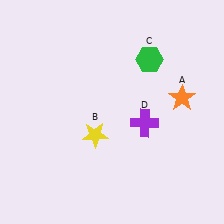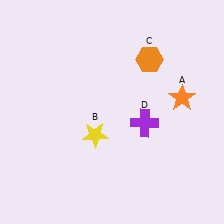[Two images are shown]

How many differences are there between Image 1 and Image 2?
There is 1 difference between the two images.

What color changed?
The hexagon (C) changed from green in Image 1 to orange in Image 2.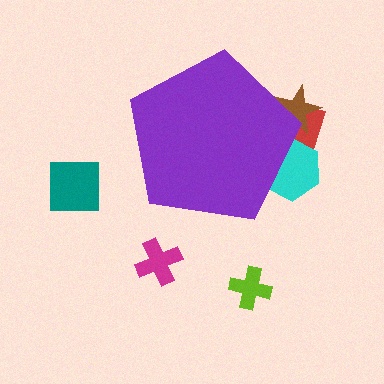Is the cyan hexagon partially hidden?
Yes, the cyan hexagon is partially hidden behind the purple pentagon.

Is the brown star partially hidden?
Yes, the brown star is partially hidden behind the purple pentagon.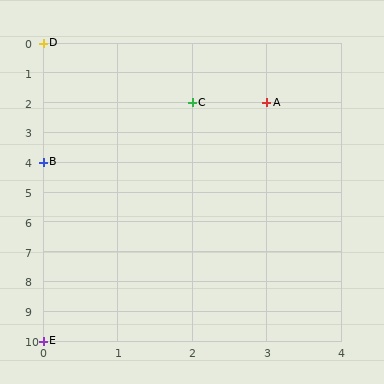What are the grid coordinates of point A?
Point A is at grid coordinates (3, 2).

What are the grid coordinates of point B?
Point B is at grid coordinates (0, 4).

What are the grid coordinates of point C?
Point C is at grid coordinates (2, 2).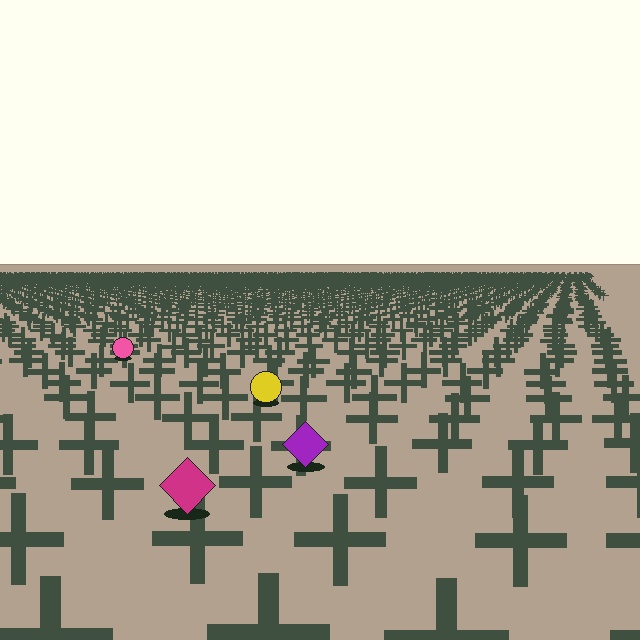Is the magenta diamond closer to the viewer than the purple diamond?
Yes. The magenta diamond is closer — you can tell from the texture gradient: the ground texture is coarser near it.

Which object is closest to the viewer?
The magenta diamond is closest. The texture marks near it are larger and more spread out.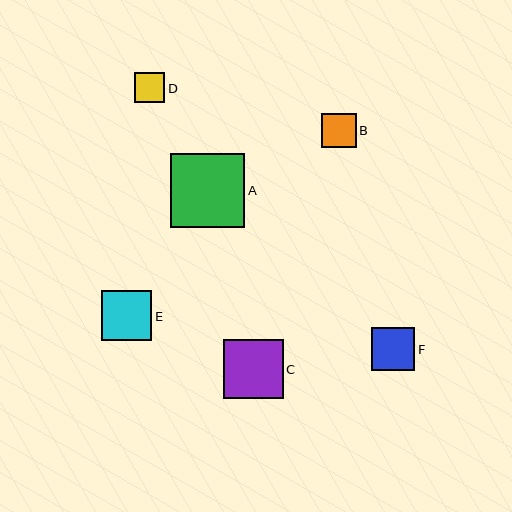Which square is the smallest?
Square D is the smallest with a size of approximately 31 pixels.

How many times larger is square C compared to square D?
Square C is approximately 1.9 times the size of square D.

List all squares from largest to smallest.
From largest to smallest: A, C, E, F, B, D.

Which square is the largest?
Square A is the largest with a size of approximately 74 pixels.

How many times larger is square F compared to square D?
Square F is approximately 1.4 times the size of square D.